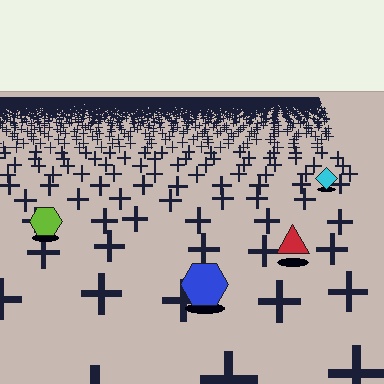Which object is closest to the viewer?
The blue hexagon is closest. The texture marks near it are larger and more spread out.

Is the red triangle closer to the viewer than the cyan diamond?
Yes. The red triangle is closer — you can tell from the texture gradient: the ground texture is coarser near it.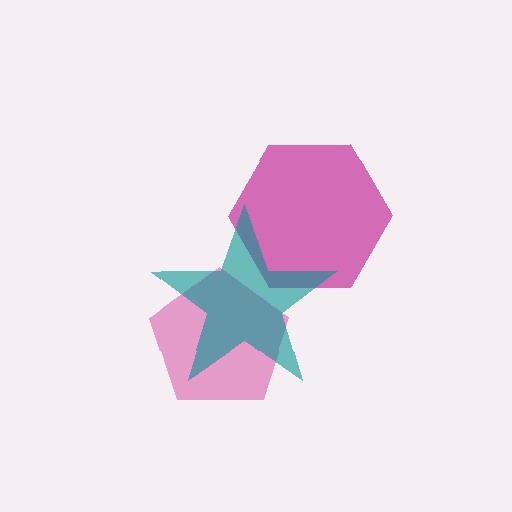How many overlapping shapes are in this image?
There are 3 overlapping shapes in the image.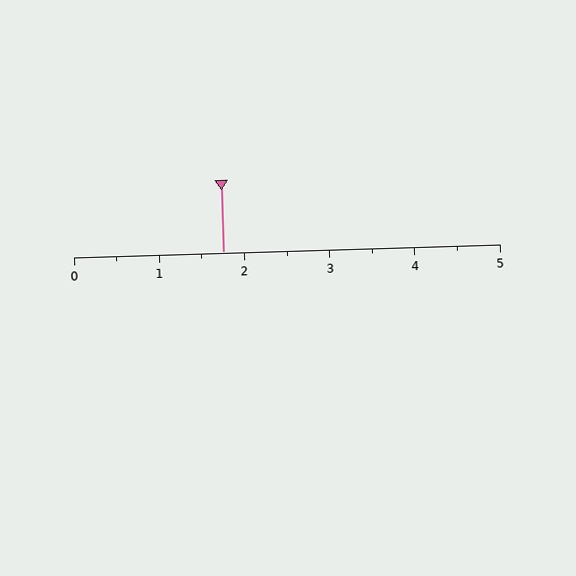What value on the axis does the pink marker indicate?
The marker indicates approximately 1.8.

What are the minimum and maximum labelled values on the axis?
The axis runs from 0 to 5.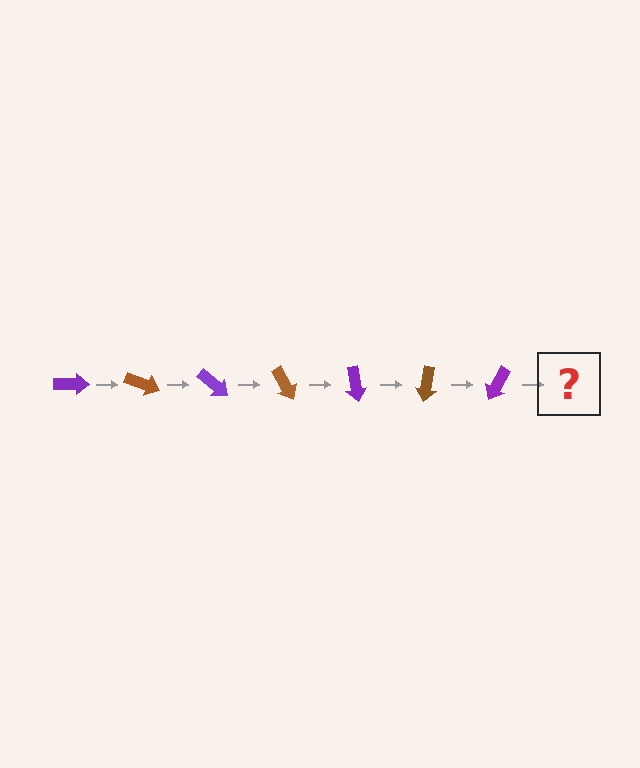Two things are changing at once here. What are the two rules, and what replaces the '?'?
The two rules are that it rotates 20 degrees each step and the color cycles through purple and brown. The '?' should be a brown arrow, rotated 140 degrees from the start.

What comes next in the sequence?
The next element should be a brown arrow, rotated 140 degrees from the start.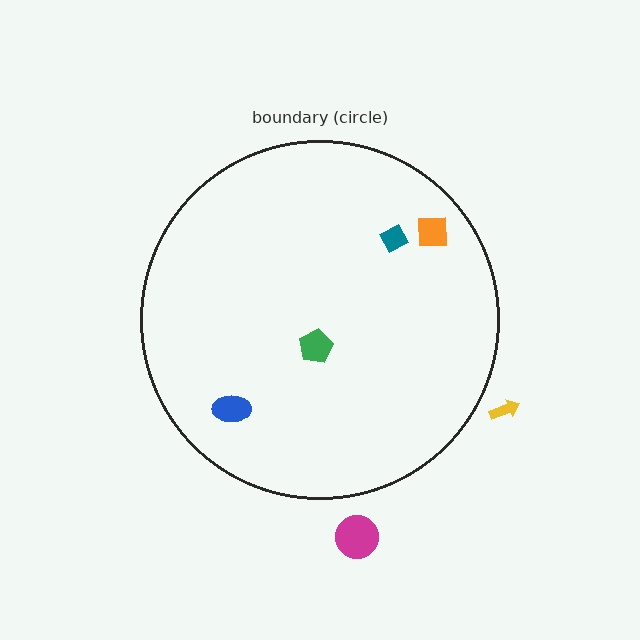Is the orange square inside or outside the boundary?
Inside.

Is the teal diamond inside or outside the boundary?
Inside.